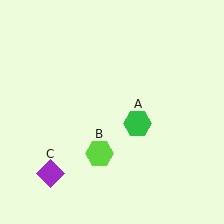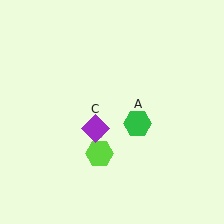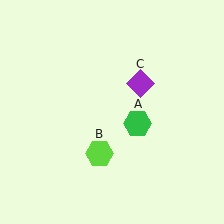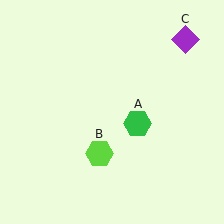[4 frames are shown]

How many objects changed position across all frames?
1 object changed position: purple diamond (object C).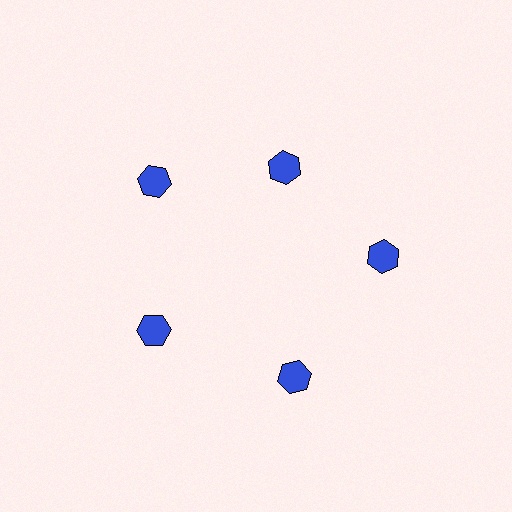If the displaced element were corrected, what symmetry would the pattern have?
It would have 5-fold rotational symmetry — the pattern would map onto itself every 72 degrees.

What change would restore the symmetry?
The symmetry would be restored by moving it outward, back onto the ring so that all 5 hexagons sit at equal angles and equal distance from the center.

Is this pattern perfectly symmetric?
No. The 5 blue hexagons are arranged in a ring, but one element near the 1 o'clock position is pulled inward toward the center, breaking the 5-fold rotational symmetry.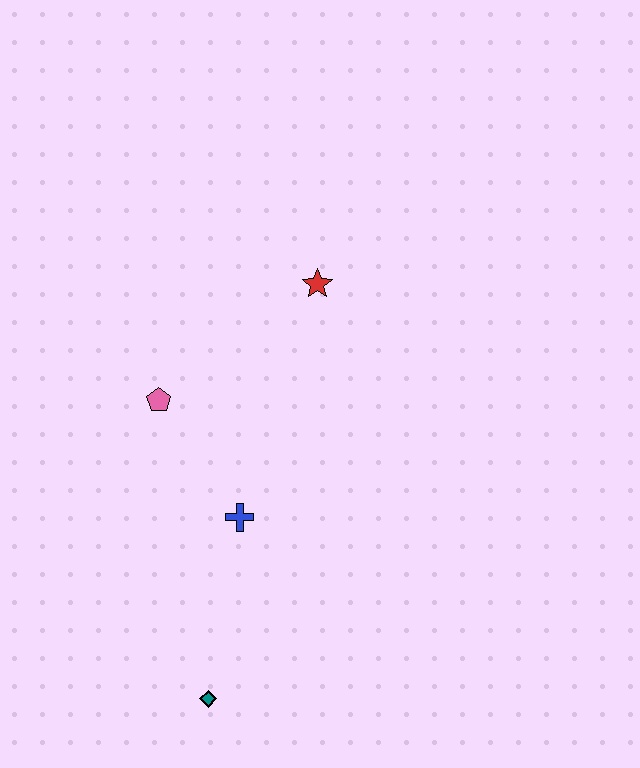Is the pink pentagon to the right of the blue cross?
No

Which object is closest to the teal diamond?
The blue cross is closest to the teal diamond.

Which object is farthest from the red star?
The teal diamond is farthest from the red star.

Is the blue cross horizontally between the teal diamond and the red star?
Yes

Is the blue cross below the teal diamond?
No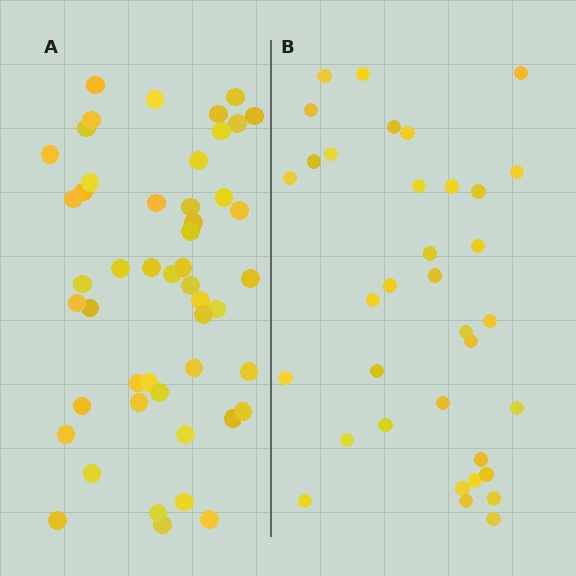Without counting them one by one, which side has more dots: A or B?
Region A (the left region) has more dots.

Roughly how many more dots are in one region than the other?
Region A has approximately 15 more dots than region B.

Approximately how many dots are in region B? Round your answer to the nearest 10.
About 40 dots. (The exact count is 35, which rounds to 40.)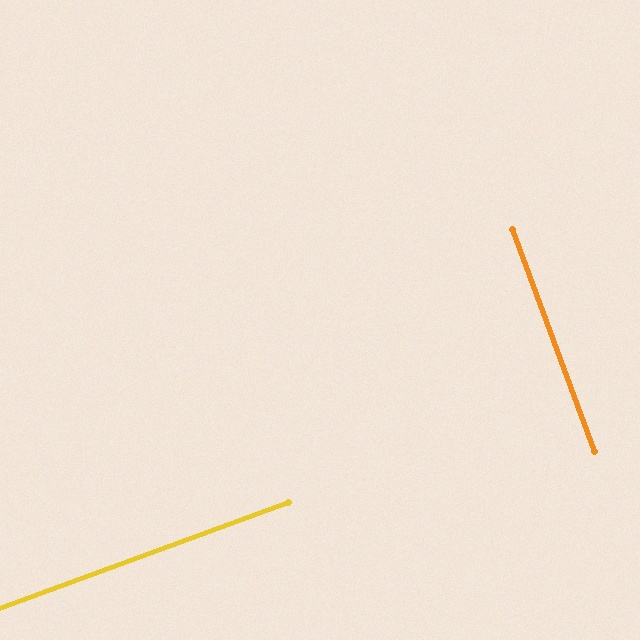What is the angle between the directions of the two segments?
Approximately 90 degrees.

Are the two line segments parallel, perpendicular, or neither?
Perpendicular — they meet at approximately 90°.